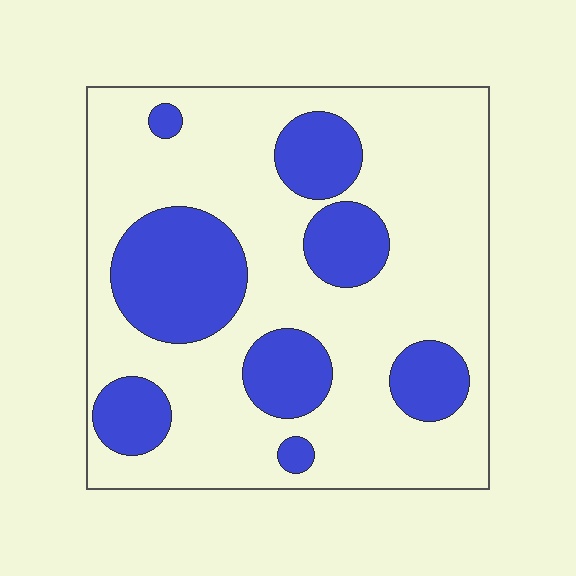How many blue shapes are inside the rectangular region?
8.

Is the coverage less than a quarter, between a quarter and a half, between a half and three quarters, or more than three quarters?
Between a quarter and a half.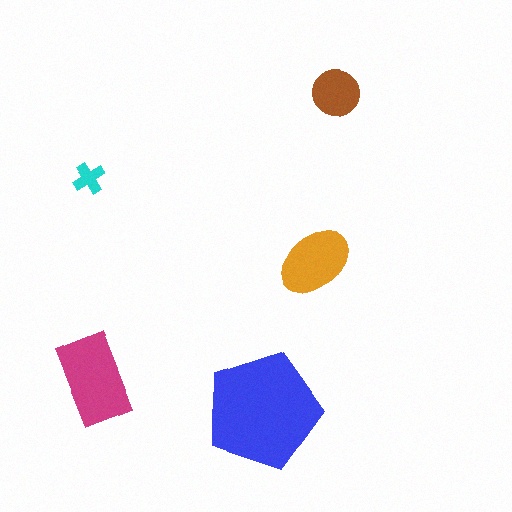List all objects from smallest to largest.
The cyan cross, the brown circle, the orange ellipse, the magenta rectangle, the blue pentagon.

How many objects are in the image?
There are 5 objects in the image.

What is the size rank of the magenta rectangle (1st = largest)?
2nd.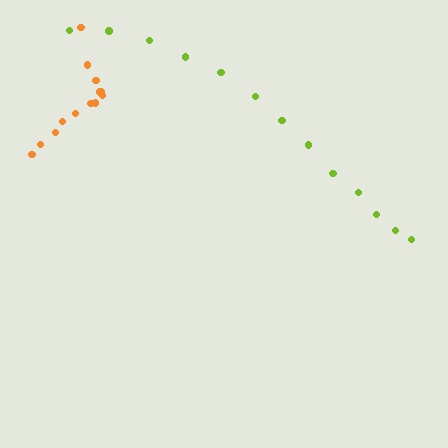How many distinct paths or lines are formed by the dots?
There are 2 distinct paths.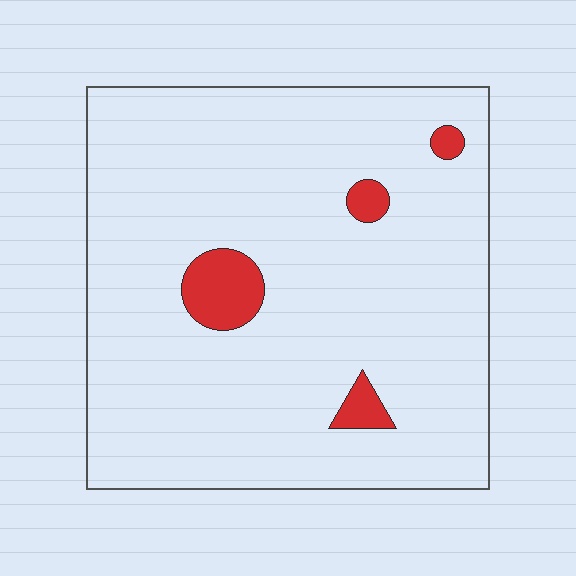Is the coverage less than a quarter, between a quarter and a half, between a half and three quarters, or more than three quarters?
Less than a quarter.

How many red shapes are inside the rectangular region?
4.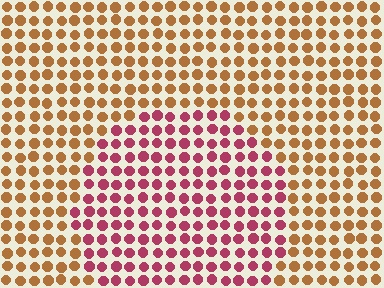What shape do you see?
I see a circle.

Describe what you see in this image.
The image is filled with small brown elements in a uniform arrangement. A circle-shaped region is visible where the elements are tinted to a slightly different hue, forming a subtle color boundary.